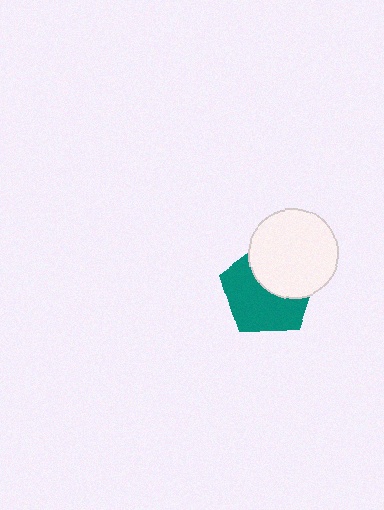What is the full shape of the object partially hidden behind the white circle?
The partially hidden object is a teal pentagon.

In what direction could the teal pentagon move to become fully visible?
The teal pentagon could move toward the lower-left. That would shift it out from behind the white circle entirely.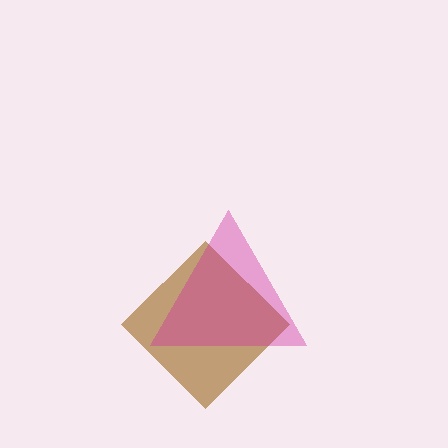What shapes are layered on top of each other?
The layered shapes are: a brown diamond, a magenta triangle.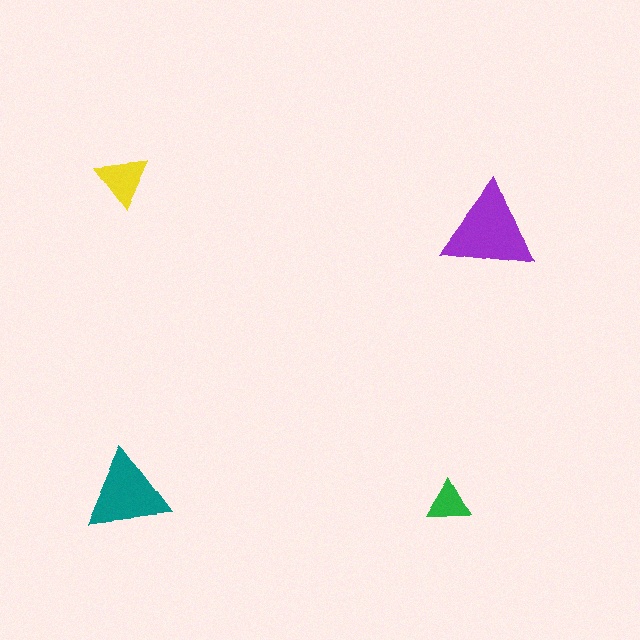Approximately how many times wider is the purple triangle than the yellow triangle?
About 2 times wider.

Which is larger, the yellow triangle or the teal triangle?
The teal one.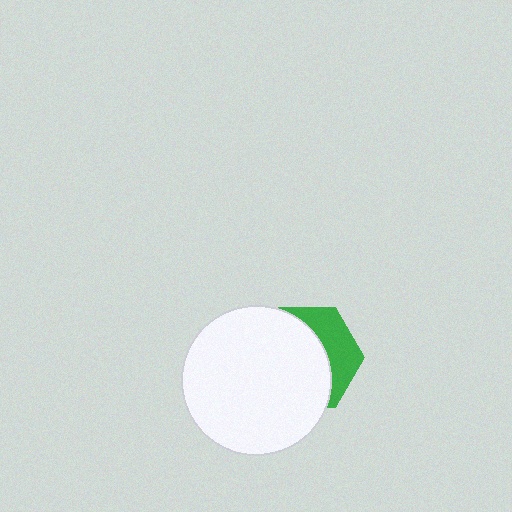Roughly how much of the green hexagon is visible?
A small part of it is visible (roughly 34%).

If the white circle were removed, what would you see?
You would see the complete green hexagon.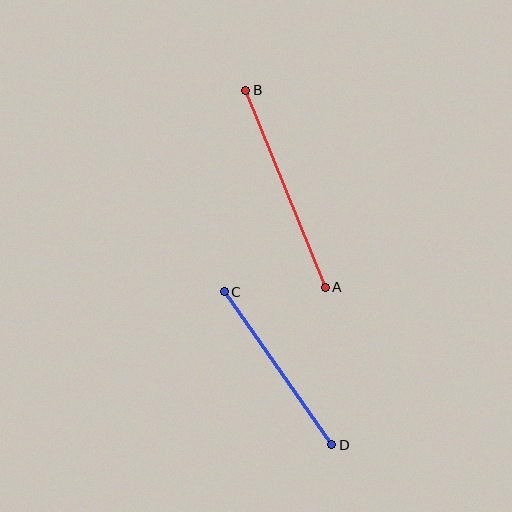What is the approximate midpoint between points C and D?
The midpoint is at approximately (278, 368) pixels.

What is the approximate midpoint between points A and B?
The midpoint is at approximately (286, 189) pixels.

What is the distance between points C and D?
The distance is approximately 187 pixels.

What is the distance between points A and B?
The distance is approximately 212 pixels.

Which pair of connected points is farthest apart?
Points A and B are farthest apart.